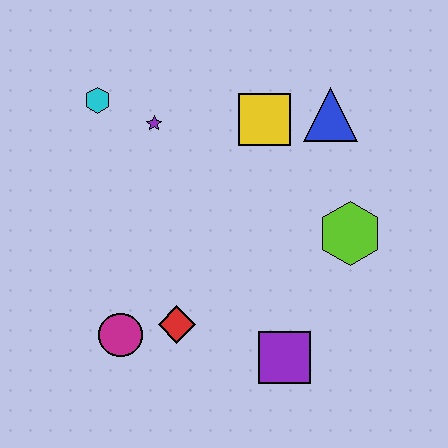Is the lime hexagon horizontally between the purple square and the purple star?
No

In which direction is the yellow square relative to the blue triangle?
The yellow square is to the left of the blue triangle.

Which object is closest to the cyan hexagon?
The purple star is closest to the cyan hexagon.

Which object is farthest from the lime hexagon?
The cyan hexagon is farthest from the lime hexagon.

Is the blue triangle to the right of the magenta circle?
Yes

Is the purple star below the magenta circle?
No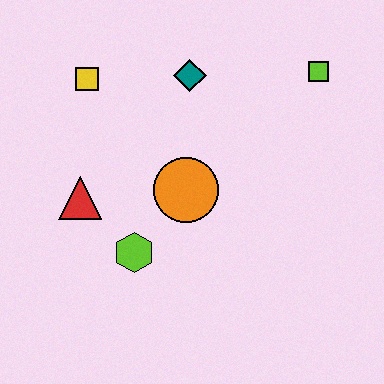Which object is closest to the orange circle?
The lime hexagon is closest to the orange circle.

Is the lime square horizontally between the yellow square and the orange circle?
No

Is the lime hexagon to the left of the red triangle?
No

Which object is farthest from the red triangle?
The lime square is farthest from the red triangle.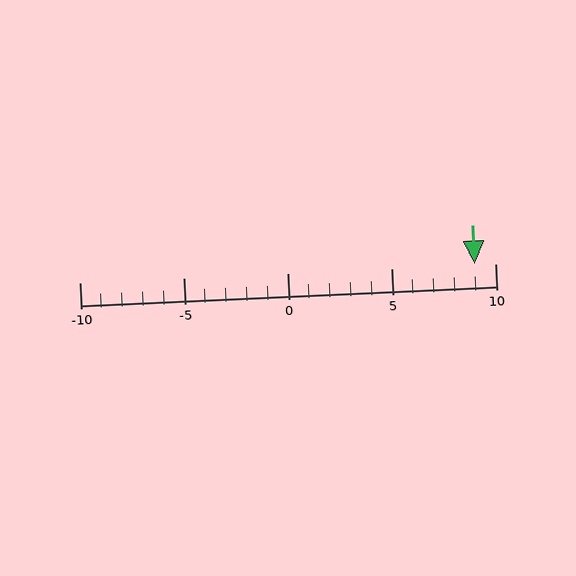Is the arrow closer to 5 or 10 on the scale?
The arrow is closer to 10.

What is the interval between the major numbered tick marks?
The major tick marks are spaced 5 units apart.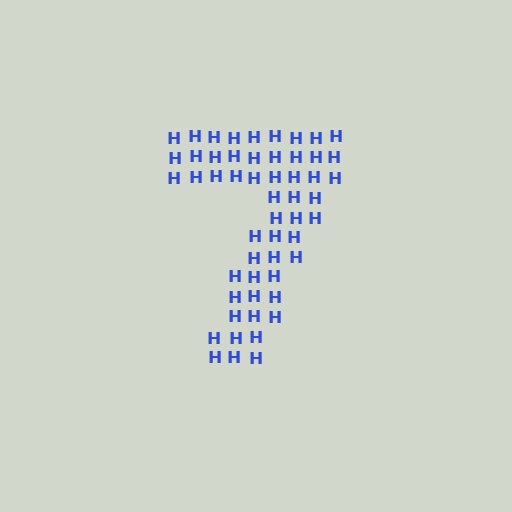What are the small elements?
The small elements are letter H's.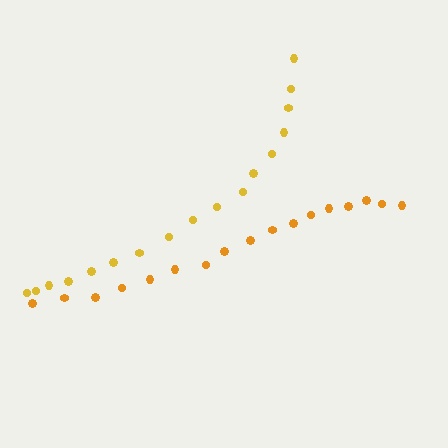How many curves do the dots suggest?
There are 2 distinct paths.